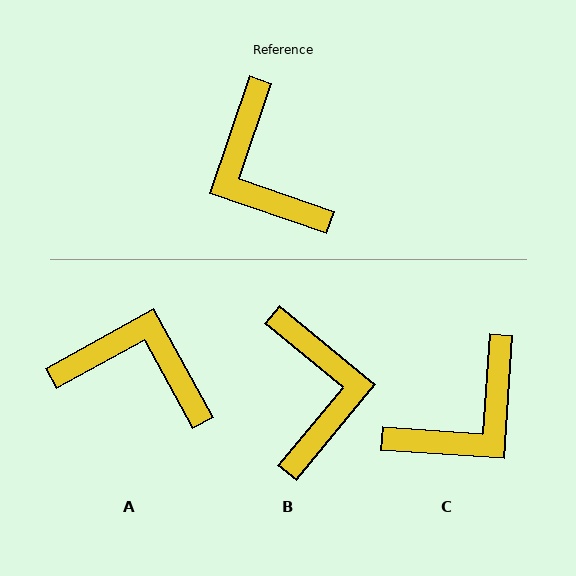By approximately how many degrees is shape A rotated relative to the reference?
Approximately 132 degrees clockwise.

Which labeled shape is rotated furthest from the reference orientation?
B, about 159 degrees away.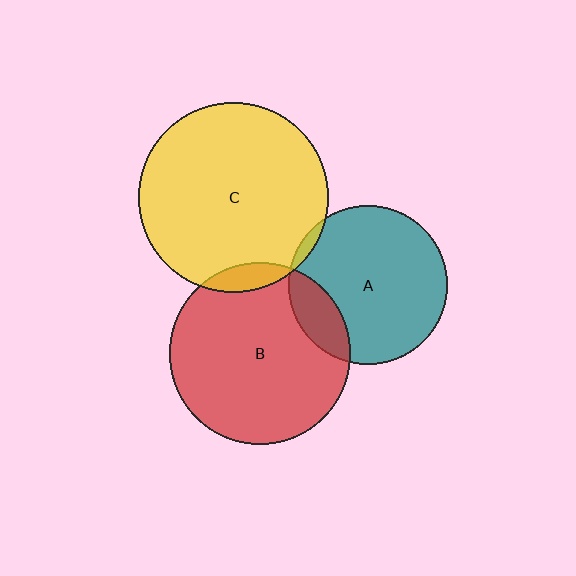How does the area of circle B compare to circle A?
Approximately 1.3 times.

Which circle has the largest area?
Circle C (yellow).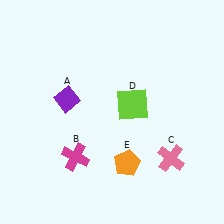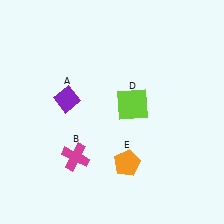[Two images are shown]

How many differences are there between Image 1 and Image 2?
There is 1 difference between the two images.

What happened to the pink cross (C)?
The pink cross (C) was removed in Image 2. It was in the bottom-right area of Image 1.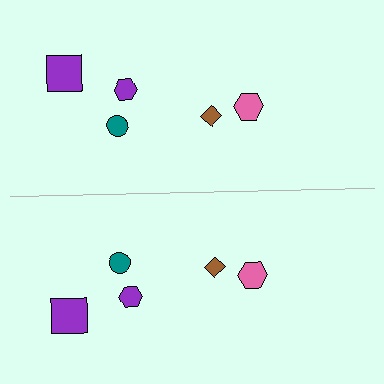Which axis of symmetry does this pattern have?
The pattern has a horizontal axis of symmetry running through the center of the image.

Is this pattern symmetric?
Yes, this pattern has bilateral (reflection) symmetry.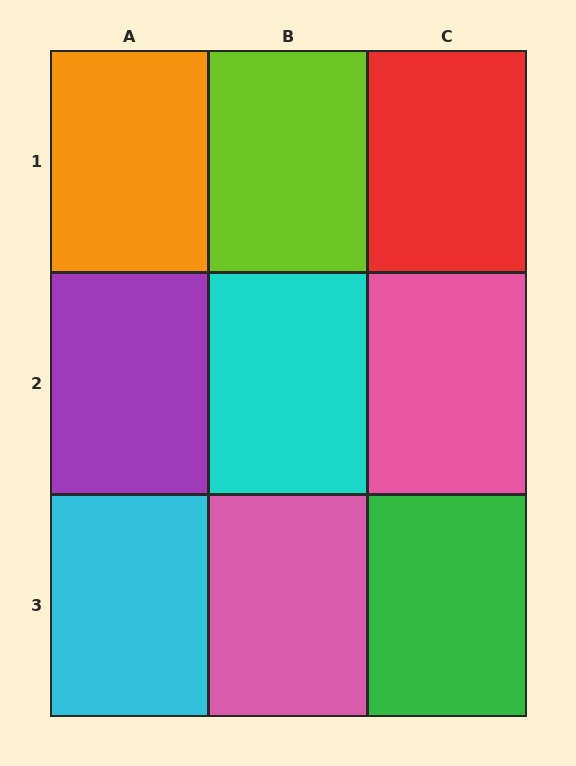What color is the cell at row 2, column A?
Purple.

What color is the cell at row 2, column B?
Cyan.